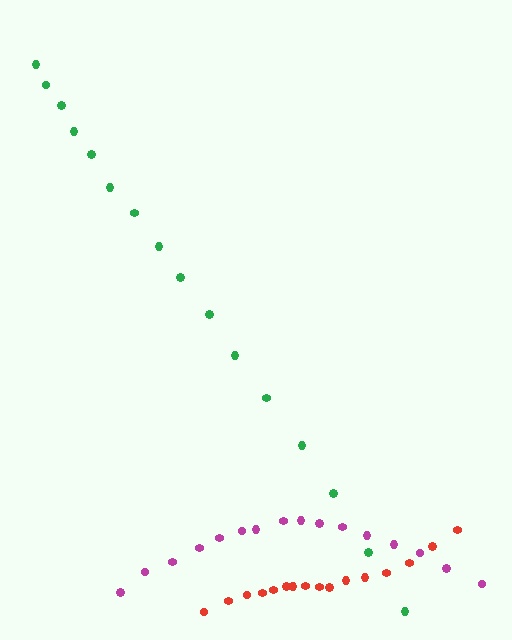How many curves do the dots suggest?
There are 3 distinct paths.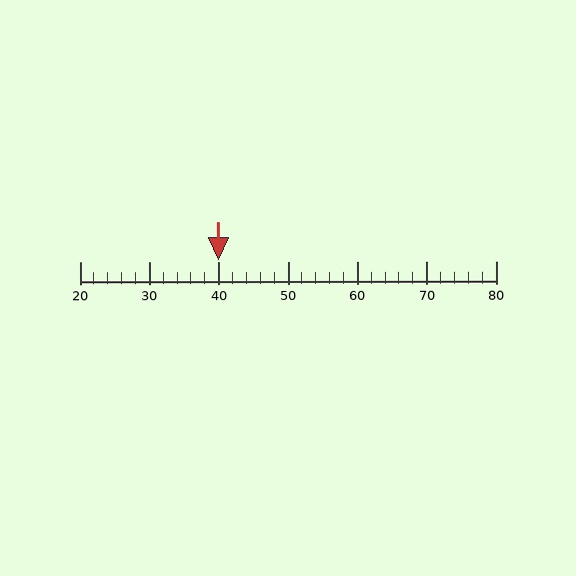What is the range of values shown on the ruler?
The ruler shows values from 20 to 80.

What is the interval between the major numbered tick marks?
The major tick marks are spaced 10 units apart.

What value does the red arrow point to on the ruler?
The red arrow points to approximately 40.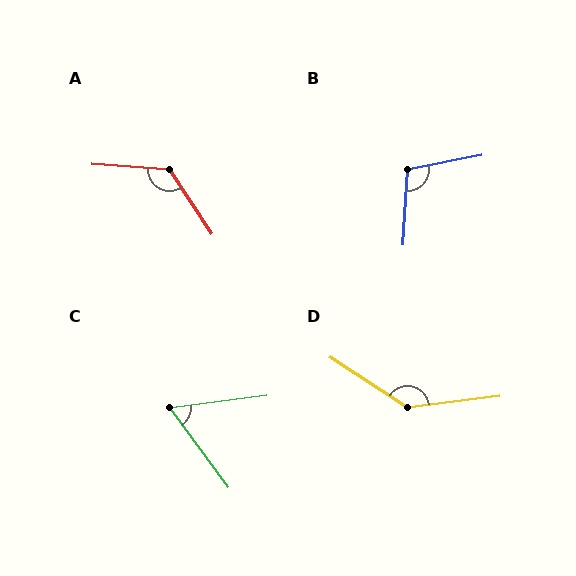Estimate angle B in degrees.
Approximately 104 degrees.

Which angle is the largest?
D, at approximately 140 degrees.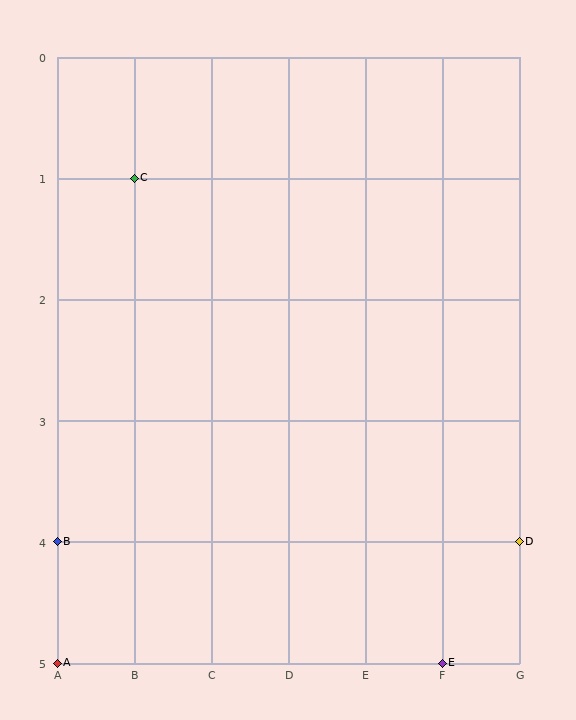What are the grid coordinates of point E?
Point E is at grid coordinates (F, 5).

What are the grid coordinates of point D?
Point D is at grid coordinates (G, 4).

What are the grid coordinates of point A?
Point A is at grid coordinates (A, 5).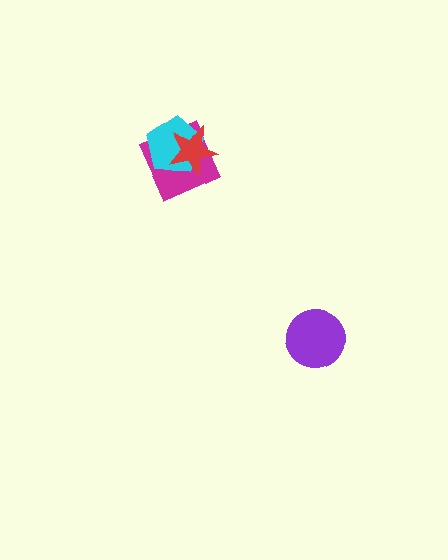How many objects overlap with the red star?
2 objects overlap with the red star.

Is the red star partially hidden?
No, no other shape covers it.